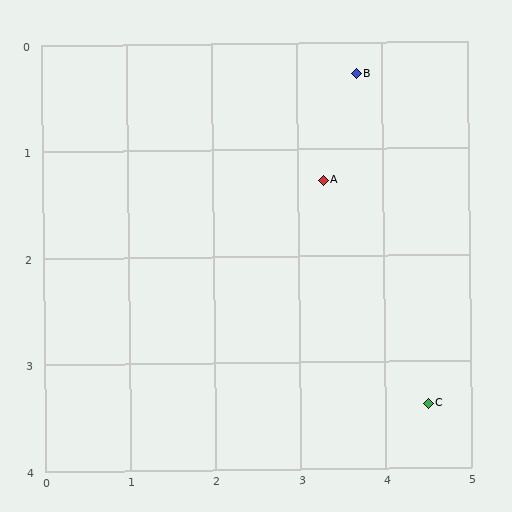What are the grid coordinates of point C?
Point C is at approximately (4.5, 3.4).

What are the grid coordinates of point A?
Point A is at approximately (3.3, 1.3).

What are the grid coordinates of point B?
Point B is at approximately (3.7, 0.3).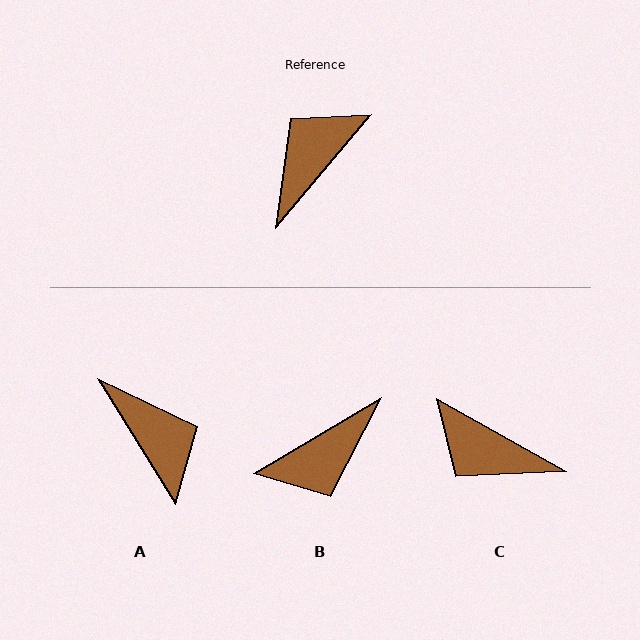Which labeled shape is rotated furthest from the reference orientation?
B, about 160 degrees away.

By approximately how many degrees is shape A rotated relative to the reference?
Approximately 108 degrees clockwise.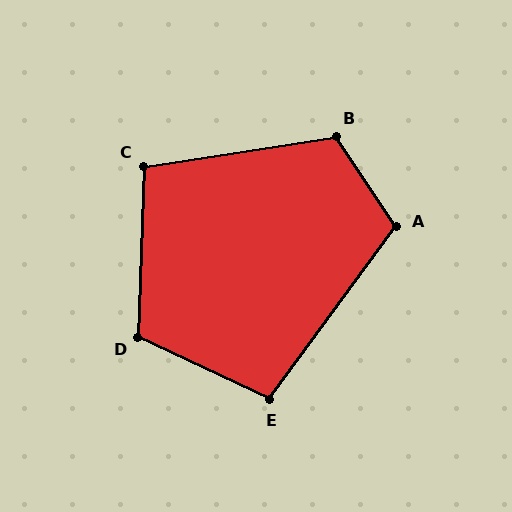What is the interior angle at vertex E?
Approximately 101 degrees (obtuse).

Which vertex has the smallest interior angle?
C, at approximately 101 degrees.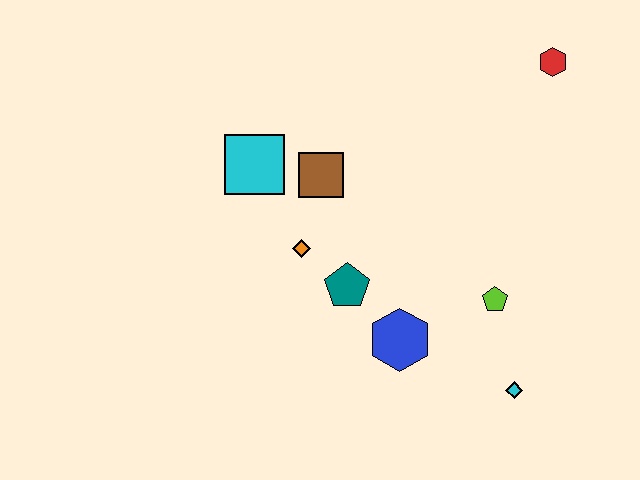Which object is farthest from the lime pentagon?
The cyan square is farthest from the lime pentagon.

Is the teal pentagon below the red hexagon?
Yes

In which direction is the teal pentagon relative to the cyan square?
The teal pentagon is below the cyan square.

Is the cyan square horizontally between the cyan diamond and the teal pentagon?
No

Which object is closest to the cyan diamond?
The lime pentagon is closest to the cyan diamond.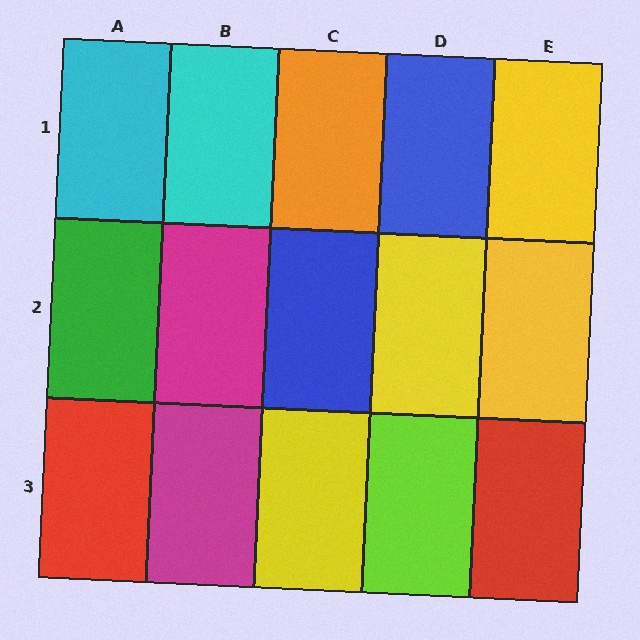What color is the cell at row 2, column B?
Magenta.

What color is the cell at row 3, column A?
Red.